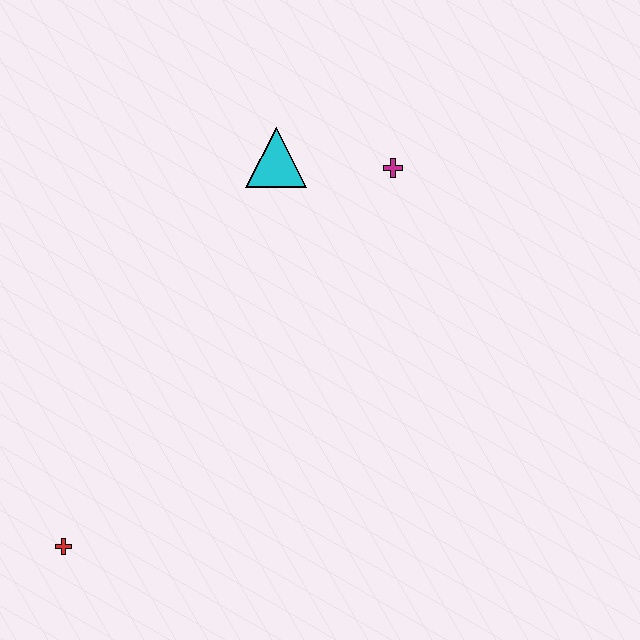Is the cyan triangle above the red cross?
Yes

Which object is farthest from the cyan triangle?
The red cross is farthest from the cyan triangle.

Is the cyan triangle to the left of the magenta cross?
Yes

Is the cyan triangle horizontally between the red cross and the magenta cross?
Yes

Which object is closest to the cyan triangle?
The magenta cross is closest to the cyan triangle.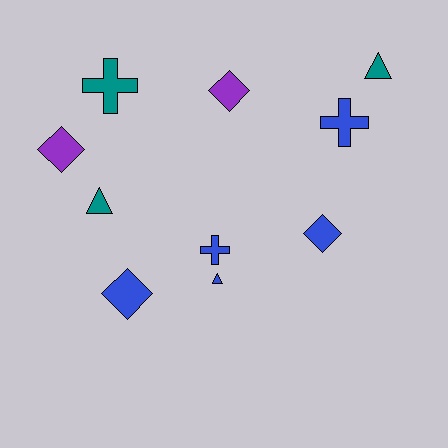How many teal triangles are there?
There are 2 teal triangles.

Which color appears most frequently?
Blue, with 5 objects.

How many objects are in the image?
There are 10 objects.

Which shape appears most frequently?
Diamond, with 4 objects.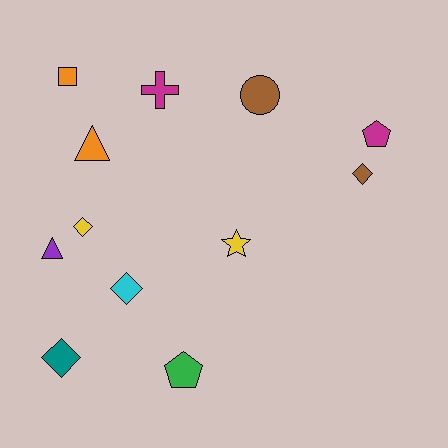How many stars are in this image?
There is 1 star.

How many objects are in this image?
There are 12 objects.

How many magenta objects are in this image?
There are 2 magenta objects.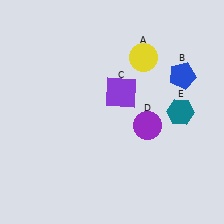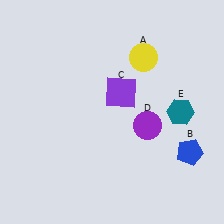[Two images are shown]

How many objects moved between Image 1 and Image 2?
1 object moved between the two images.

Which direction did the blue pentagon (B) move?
The blue pentagon (B) moved down.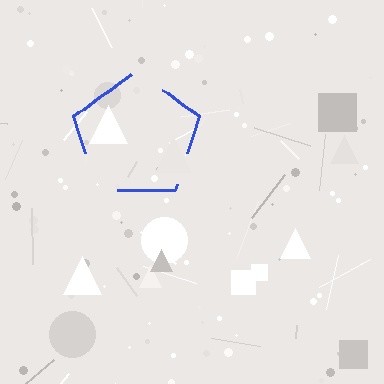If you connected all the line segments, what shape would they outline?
They would outline a pentagon.